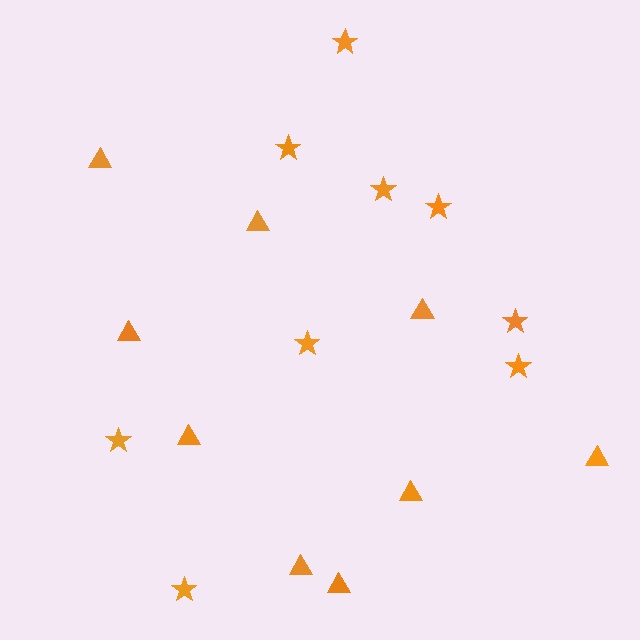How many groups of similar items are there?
There are 2 groups: one group of triangles (9) and one group of stars (9).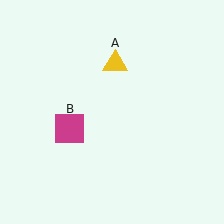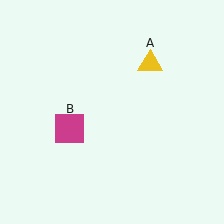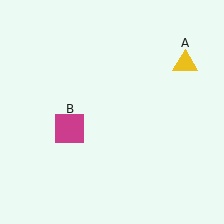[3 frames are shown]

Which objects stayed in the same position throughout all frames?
Magenta square (object B) remained stationary.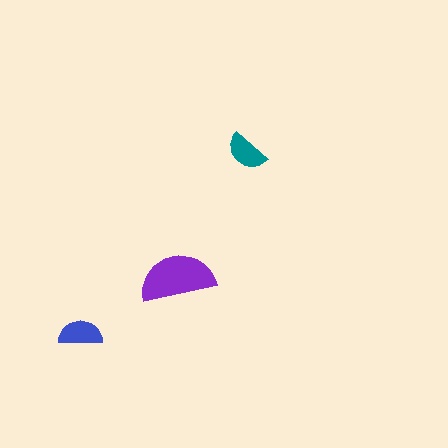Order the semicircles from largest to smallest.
the purple one, the blue one, the teal one.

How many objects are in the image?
There are 3 objects in the image.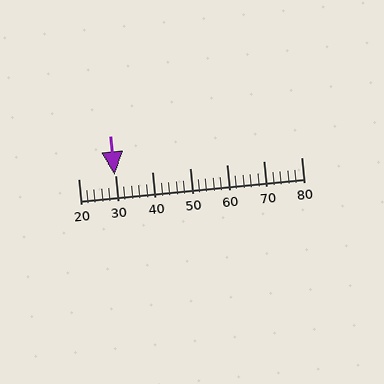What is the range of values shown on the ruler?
The ruler shows values from 20 to 80.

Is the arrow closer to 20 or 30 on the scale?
The arrow is closer to 30.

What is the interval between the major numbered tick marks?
The major tick marks are spaced 10 units apart.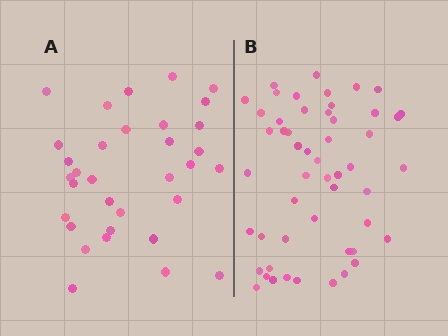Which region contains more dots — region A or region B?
Region B (the right region) has more dots.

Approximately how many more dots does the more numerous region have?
Region B has approximately 20 more dots than region A.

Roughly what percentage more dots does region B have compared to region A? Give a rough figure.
About 60% more.